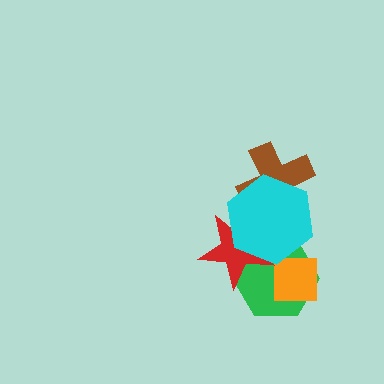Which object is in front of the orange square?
The cyan hexagon is in front of the orange square.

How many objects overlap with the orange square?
2 objects overlap with the orange square.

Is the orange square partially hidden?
Yes, it is partially covered by another shape.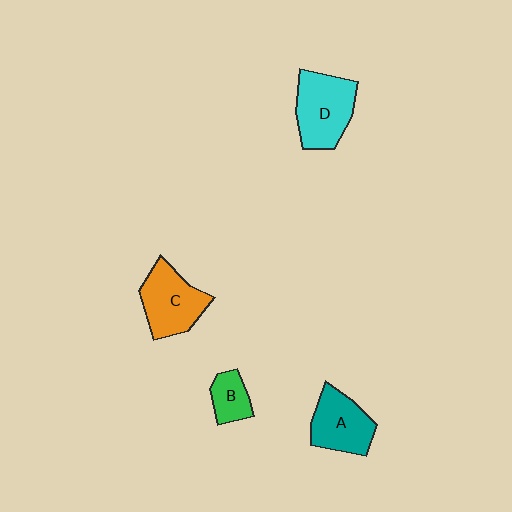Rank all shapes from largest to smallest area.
From largest to smallest: D (cyan), C (orange), A (teal), B (green).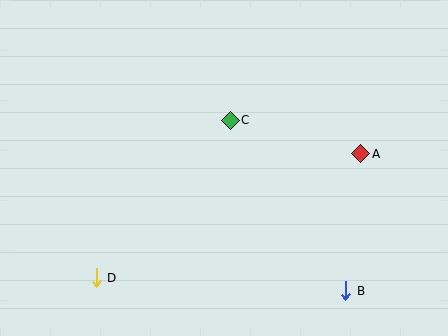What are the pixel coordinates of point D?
Point D is at (96, 278).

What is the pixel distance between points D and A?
The distance between D and A is 292 pixels.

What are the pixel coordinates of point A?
Point A is at (361, 154).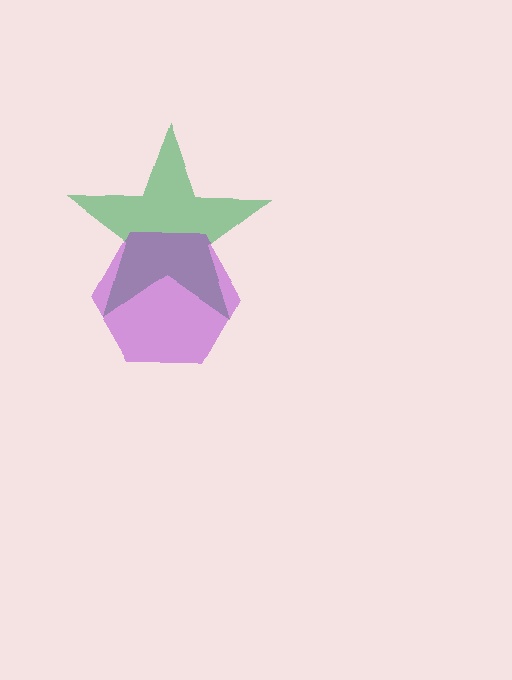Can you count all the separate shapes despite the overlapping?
Yes, there are 2 separate shapes.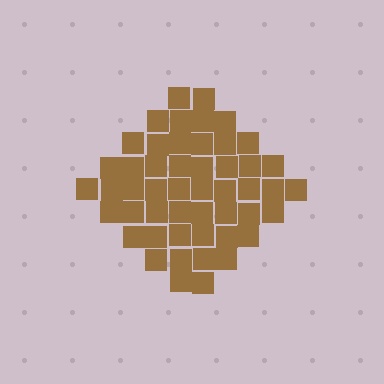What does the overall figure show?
The overall figure shows a diamond.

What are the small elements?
The small elements are squares.